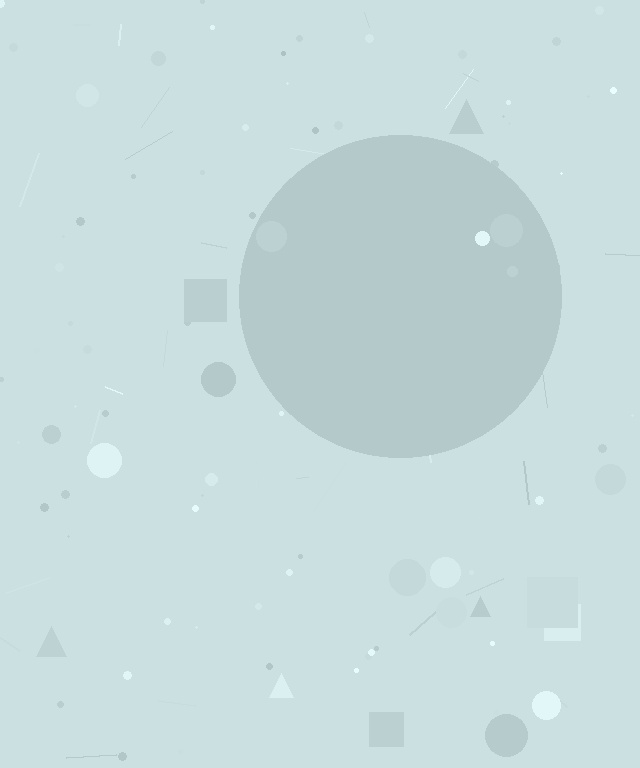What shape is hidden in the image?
A circle is hidden in the image.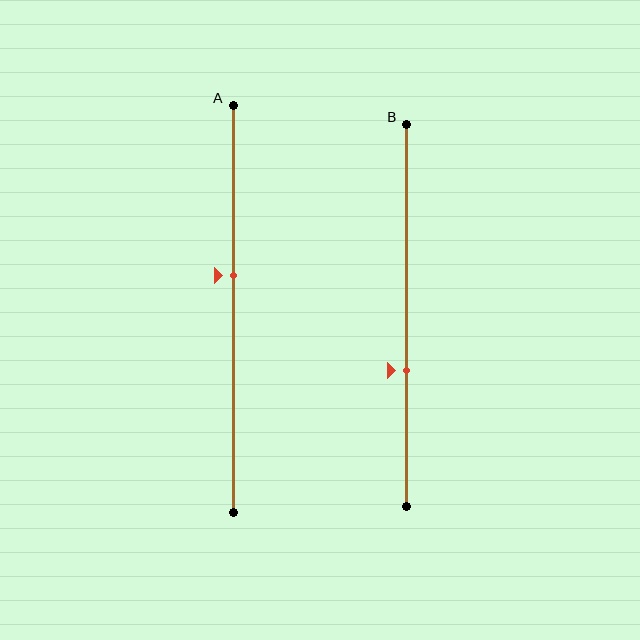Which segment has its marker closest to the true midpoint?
Segment A has its marker closest to the true midpoint.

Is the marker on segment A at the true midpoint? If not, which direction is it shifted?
No, the marker on segment A is shifted upward by about 8% of the segment length.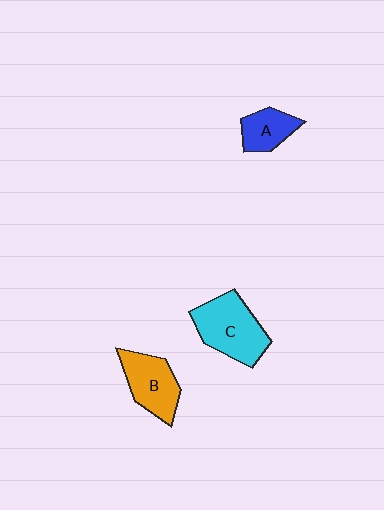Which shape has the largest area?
Shape C (cyan).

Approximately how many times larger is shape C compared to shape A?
Approximately 1.8 times.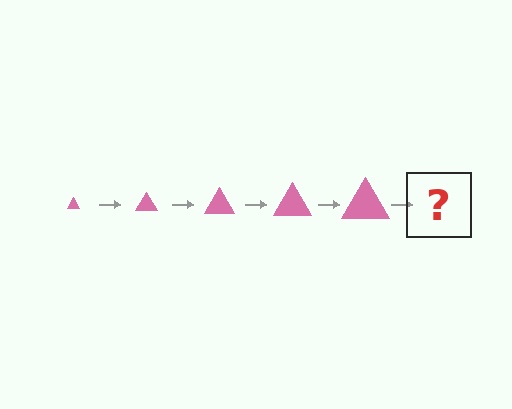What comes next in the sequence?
The next element should be a pink triangle, larger than the previous one.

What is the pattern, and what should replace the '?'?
The pattern is that the triangle gets progressively larger each step. The '?' should be a pink triangle, larger than the previous one.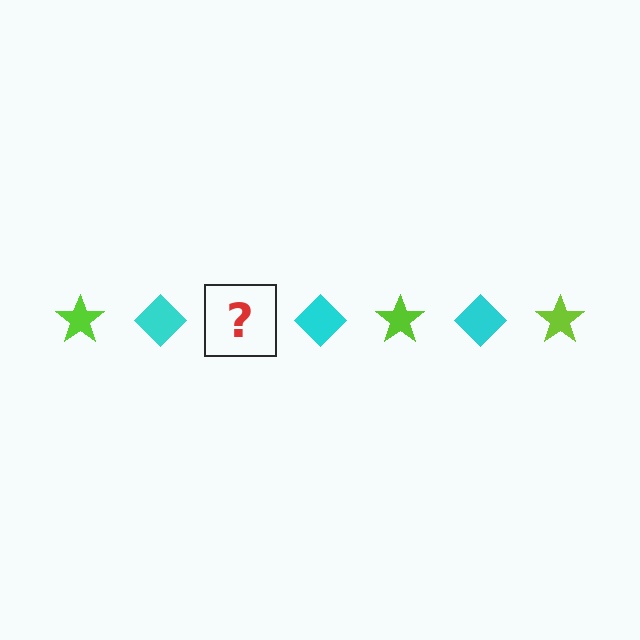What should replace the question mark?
The question mark should be replaced with a lime star.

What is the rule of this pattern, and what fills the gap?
The rule is that the pattern alternates between lime star and cyan diamond. The gap should be filled with a lime star.